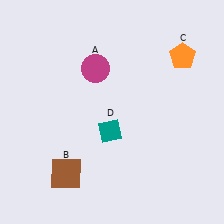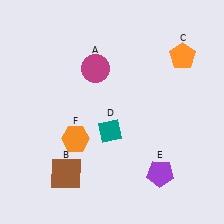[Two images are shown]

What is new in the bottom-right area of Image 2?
A purple pentagon (E) was added in the bottom-right area of Image 2.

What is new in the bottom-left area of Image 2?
An orange hexagon (F) was added in the bottom-left area of Image 2.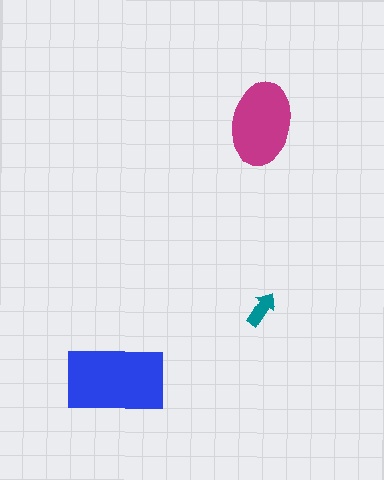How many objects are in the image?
There are 3 objects in the image.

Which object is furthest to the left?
The blue rectangle is leftmost.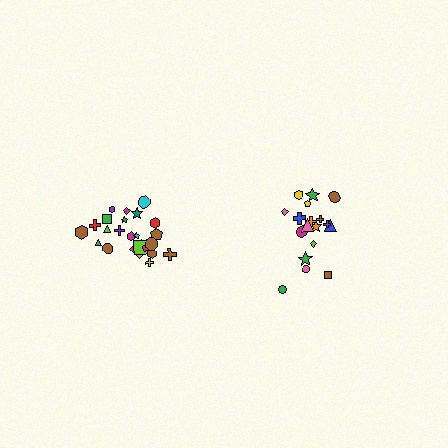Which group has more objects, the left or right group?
The left group.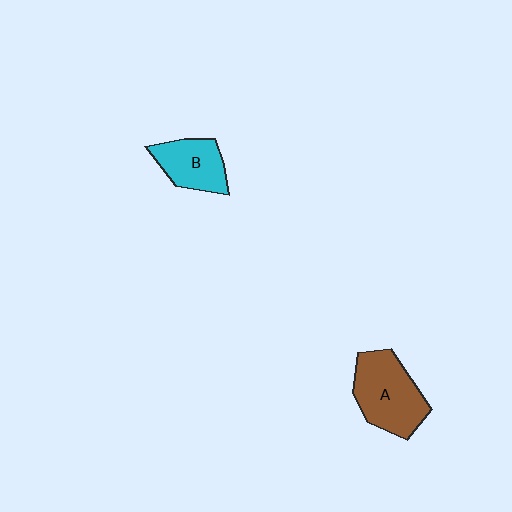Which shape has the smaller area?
Shape B (cyan).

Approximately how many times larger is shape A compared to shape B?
Approximately 1.5 times.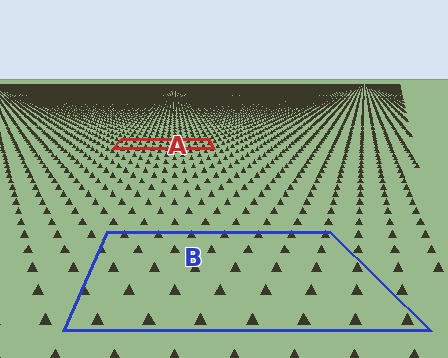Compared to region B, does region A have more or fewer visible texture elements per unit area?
Region A has more texture elements per unit area — they are packed more densely because it is farther away.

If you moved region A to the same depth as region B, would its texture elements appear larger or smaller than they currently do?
They would appear larger. At a closer depth, the same texture elements are projected at a bigger on-screen size.